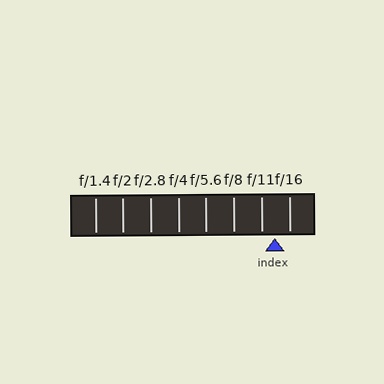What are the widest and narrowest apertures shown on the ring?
The widest aperture shown is f/1.4 and the narrowest is f/16.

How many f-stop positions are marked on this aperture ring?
There are 8 f-stop positions marked.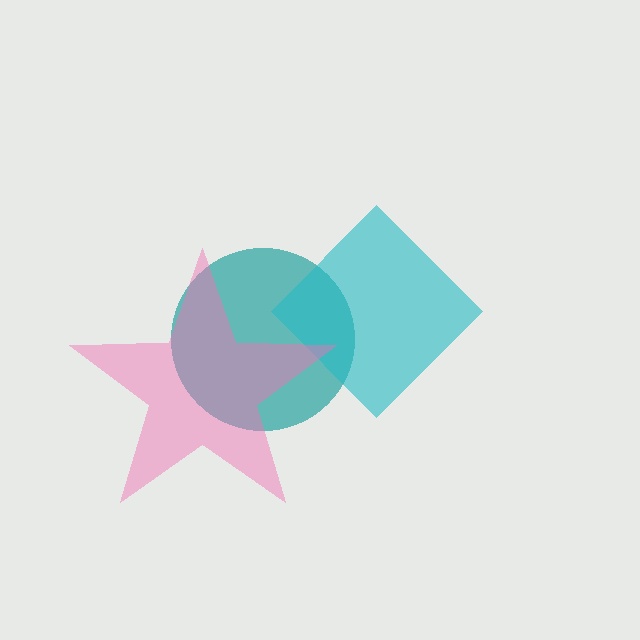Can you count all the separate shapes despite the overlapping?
Yes, there are 3 separate shapes.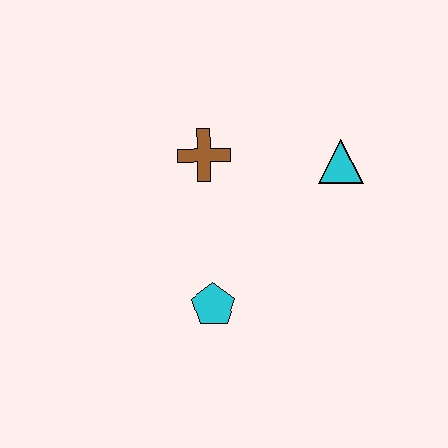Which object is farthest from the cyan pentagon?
The cyan triangle is farthest from the cyan pentagon.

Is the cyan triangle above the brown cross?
No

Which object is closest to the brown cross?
The cyan triangle is closest to the brown cross.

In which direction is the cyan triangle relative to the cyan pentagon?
The cyan triangle is above the cyan pentagon.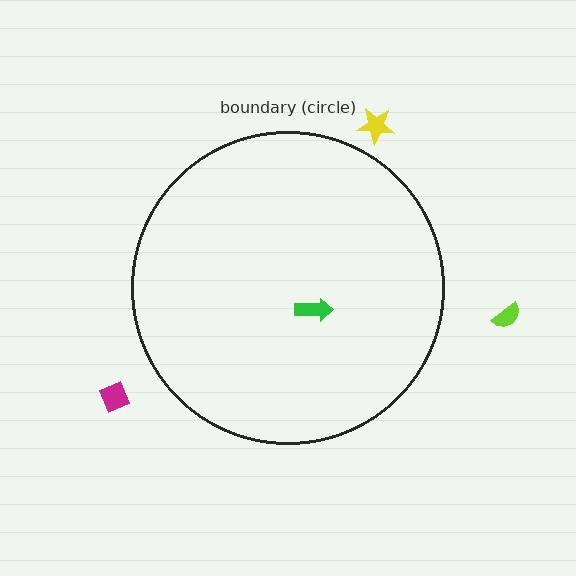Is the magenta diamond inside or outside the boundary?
Outside.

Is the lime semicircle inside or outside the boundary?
Outside.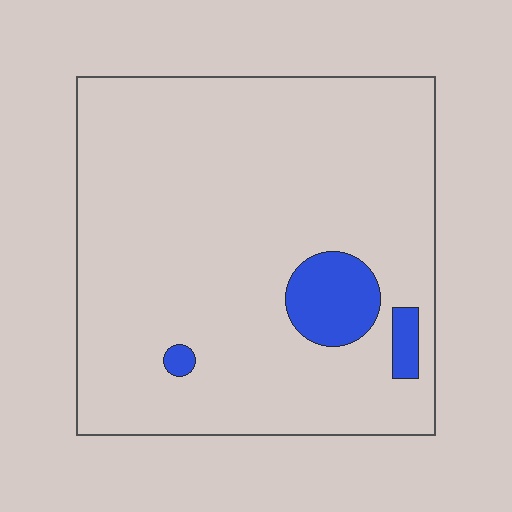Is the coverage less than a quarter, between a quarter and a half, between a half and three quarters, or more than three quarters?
Less than a quarter.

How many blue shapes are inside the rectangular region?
3.